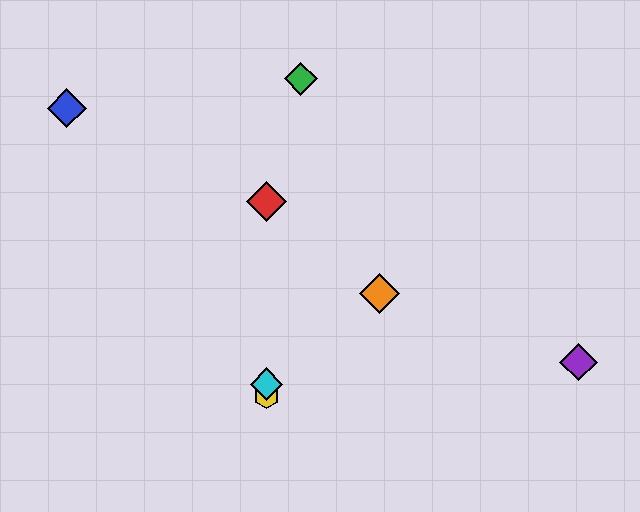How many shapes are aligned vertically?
3 shapes (the red diamond, the yellow hexagon, the cyan diamond) are aligned vertically.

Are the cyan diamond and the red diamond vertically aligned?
Yes, both are at x≈266.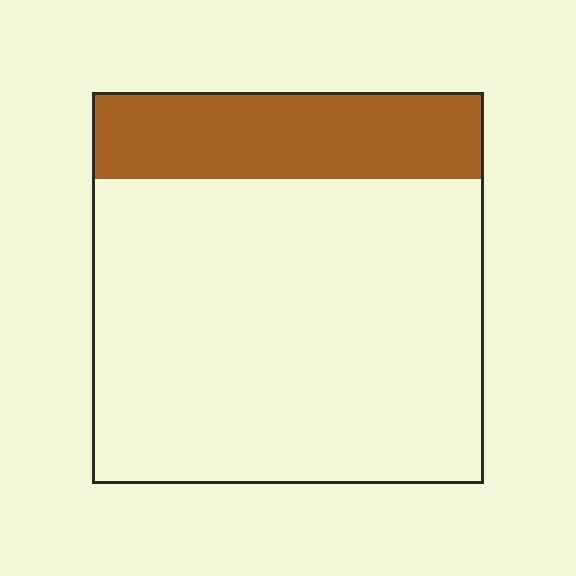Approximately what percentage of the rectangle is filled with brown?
Approximately 20%.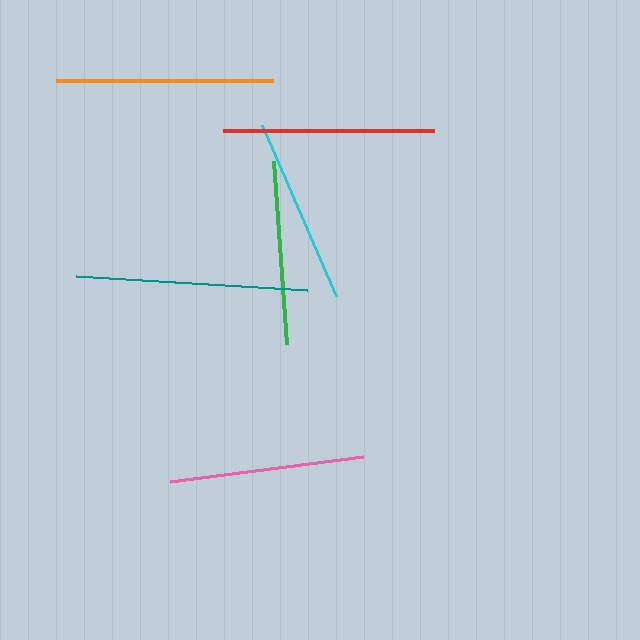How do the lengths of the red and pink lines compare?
The red and pink lines are approximately the same length.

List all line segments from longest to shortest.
From longest to shortest: teal, orange, red, pink, cyan, green.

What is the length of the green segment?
The green segment is approximately 184 pixels long.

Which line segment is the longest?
The teal line is the longest at approximately 231 pixels.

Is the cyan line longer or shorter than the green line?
The cyan line is longer than the green line.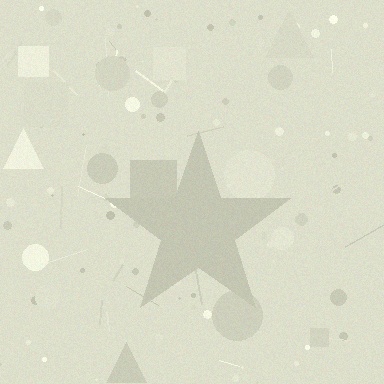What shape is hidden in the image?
A star is hidden in the image.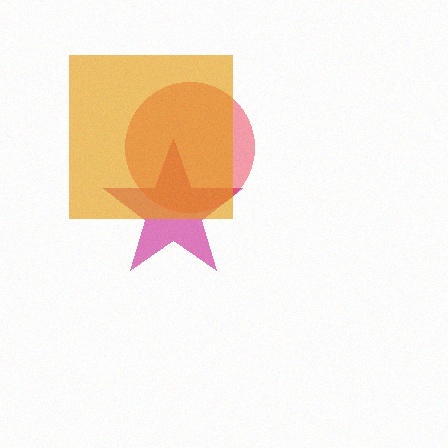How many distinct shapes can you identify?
There are 3 distinct shapes: a magenta star, a red circle, an orange square.